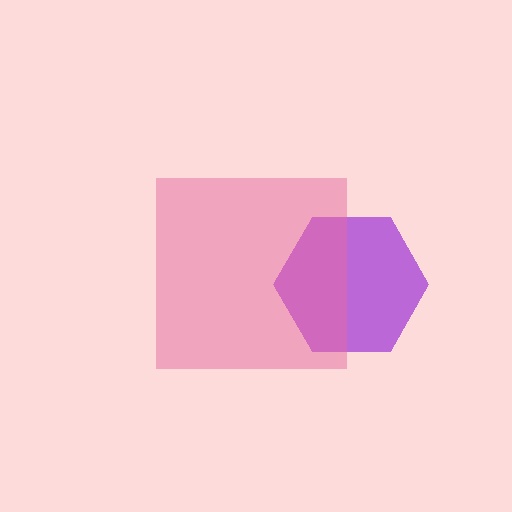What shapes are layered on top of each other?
The layered shapes are: a purple hexagon, a pink square.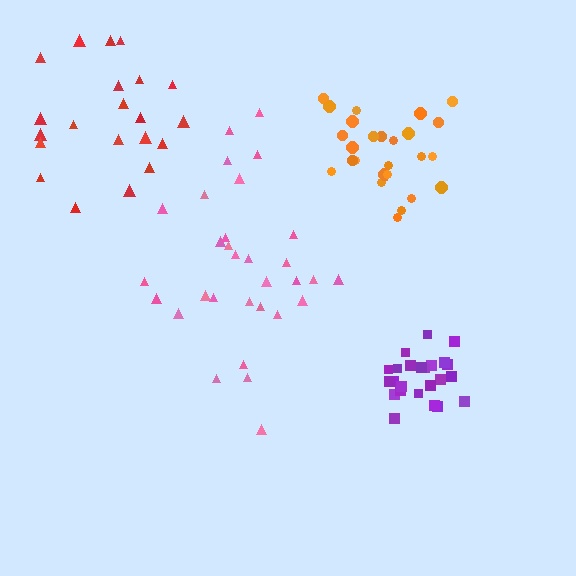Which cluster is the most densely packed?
Purple.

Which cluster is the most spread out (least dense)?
Red.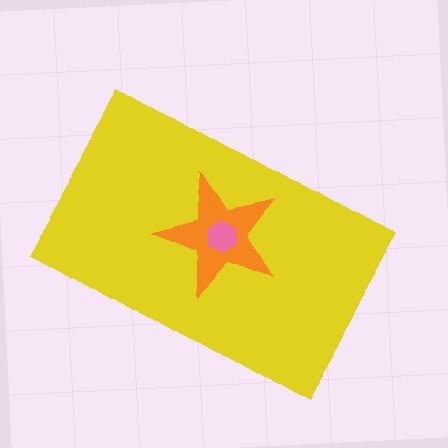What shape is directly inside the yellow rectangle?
The orange star.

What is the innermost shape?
The pink hexagon.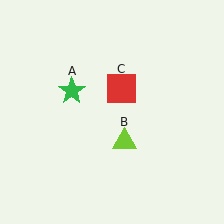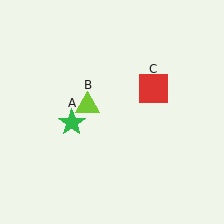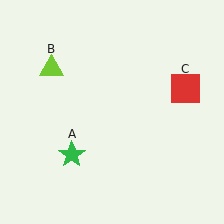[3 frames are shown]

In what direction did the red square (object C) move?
The red square (object C) moved right.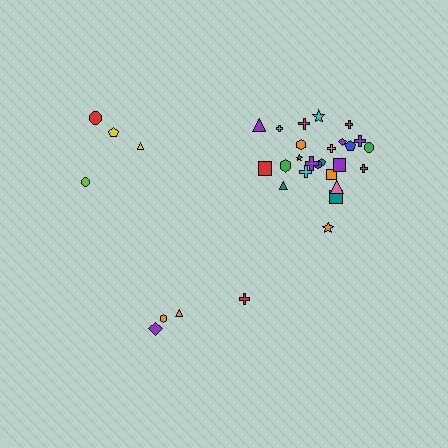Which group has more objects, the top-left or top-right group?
The top-right group.